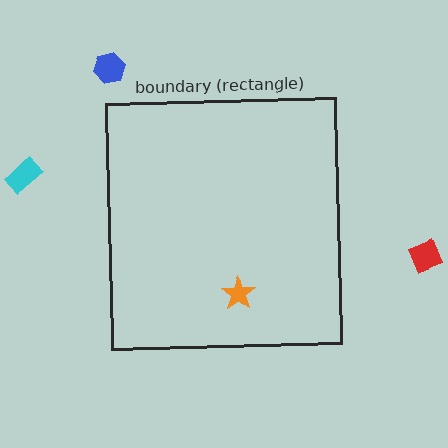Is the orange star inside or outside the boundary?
Inside.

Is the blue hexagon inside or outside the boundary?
Outside.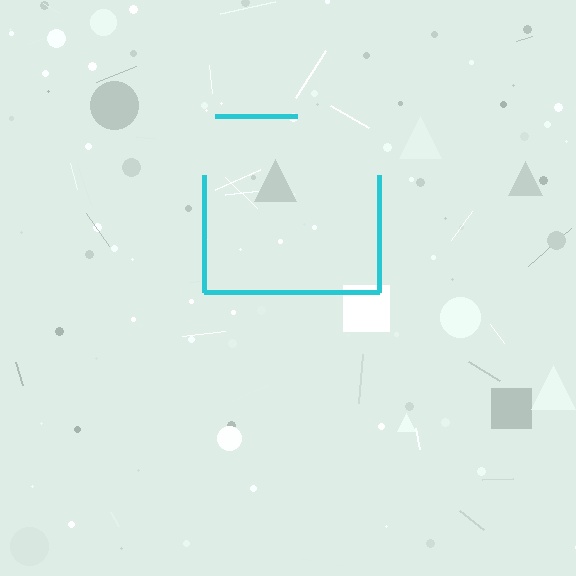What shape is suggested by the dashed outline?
The dashed outline suggests a square.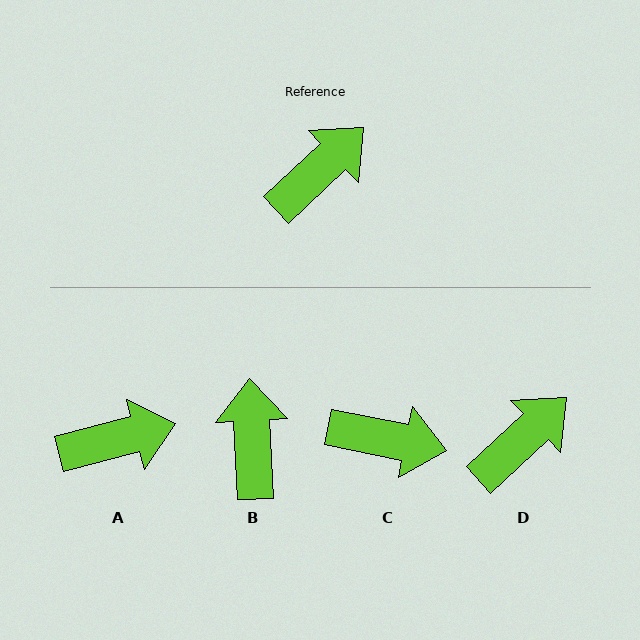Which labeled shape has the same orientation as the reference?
D.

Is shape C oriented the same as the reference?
No, it is off by about 55 degrees.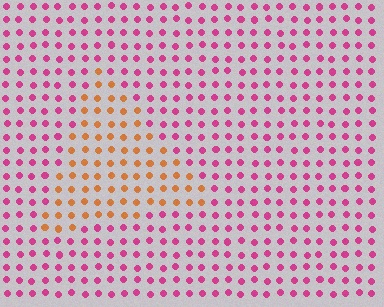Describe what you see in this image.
The image is filled with small magenta elements in a uniform arrangement. A triangle-shaped region is visible where the elements are tinted to a slightly different hue, forming a subtle color boundary.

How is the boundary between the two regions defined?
The boundary is defined purely by a slight shift in hue (about 58 degrees). Spacing, size, and orientation are identical on both sides.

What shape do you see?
I see a triangle.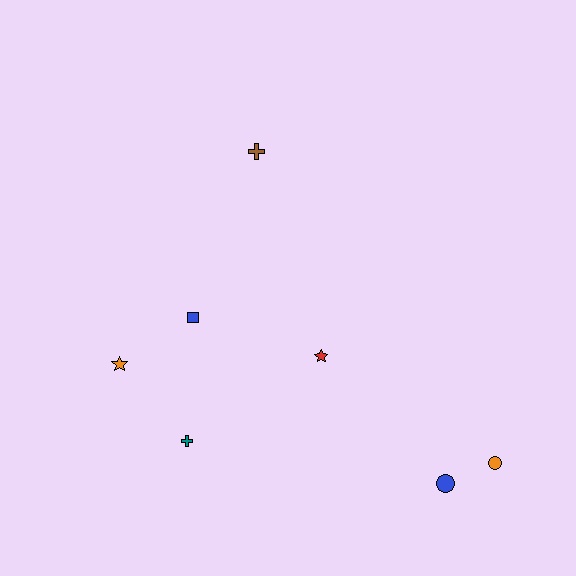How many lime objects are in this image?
There are no lime objects.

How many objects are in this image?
There are 7 objects.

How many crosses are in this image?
There are 2 crosses.